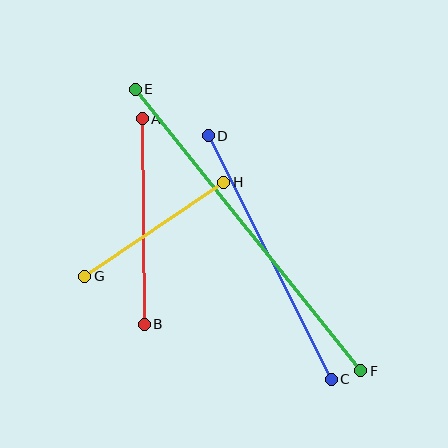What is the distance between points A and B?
The distance is approximately 206 pixels.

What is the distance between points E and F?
The distance is approximately 361 pixels.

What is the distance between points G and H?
The distance is approximately 168 pixels.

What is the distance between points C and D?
The distance is approximately 273 pixels.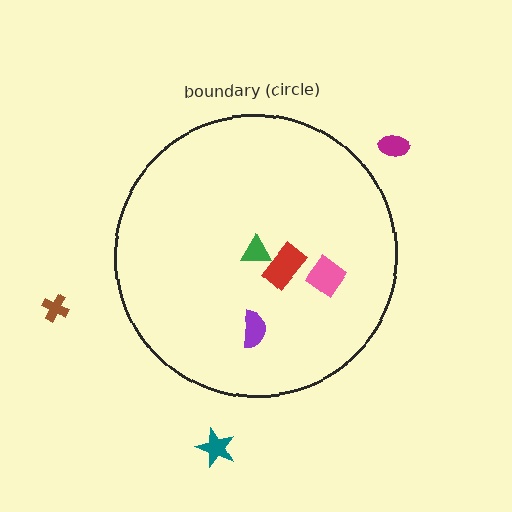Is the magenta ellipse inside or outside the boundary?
Outside.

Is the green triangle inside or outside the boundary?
Inside.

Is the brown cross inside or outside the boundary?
Outside.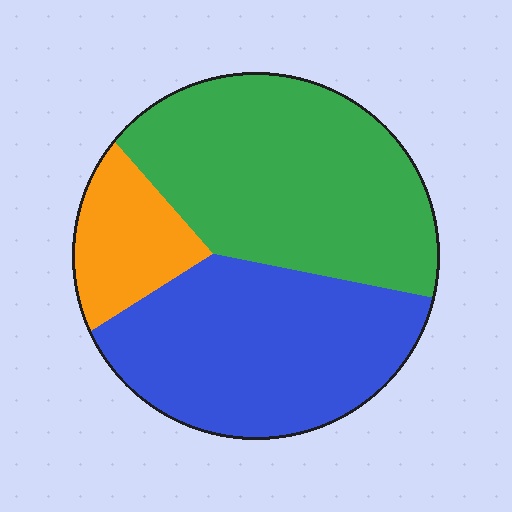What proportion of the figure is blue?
Blue takes up between a third and a half of the figure.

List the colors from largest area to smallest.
From largest to smallest: green, blue, orange.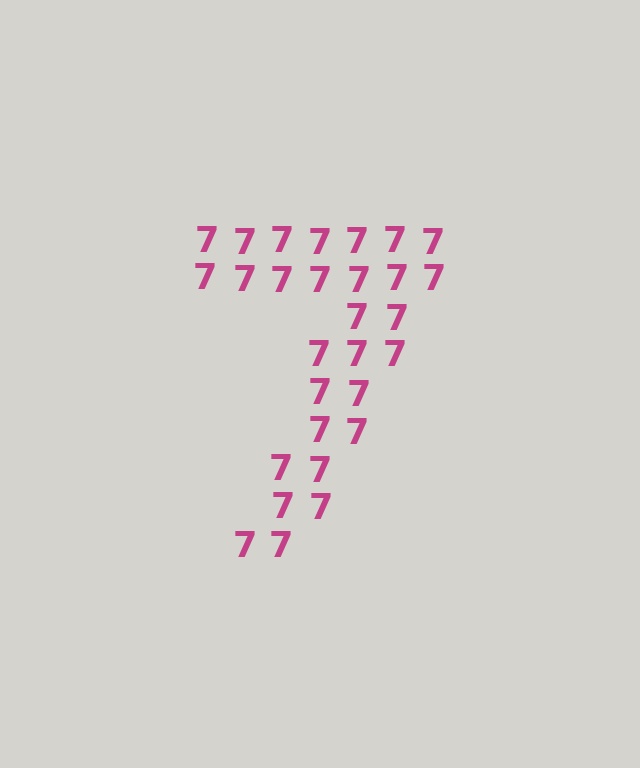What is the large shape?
The large shape is the digit 7.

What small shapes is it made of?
It is made of small digit 7's.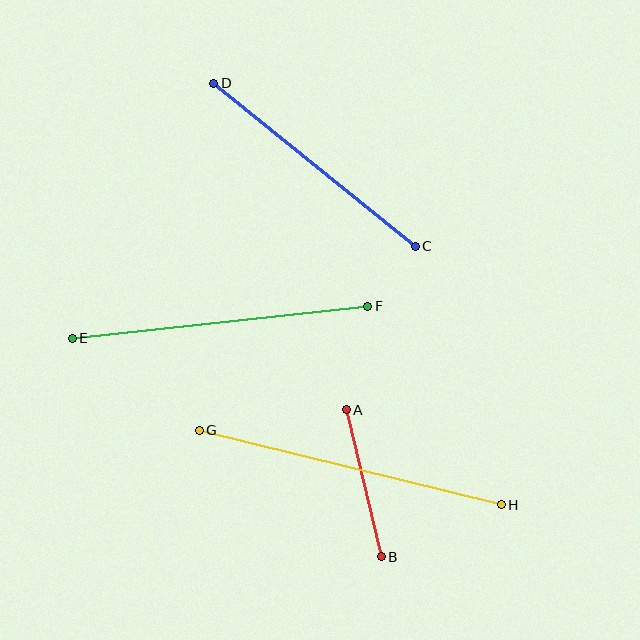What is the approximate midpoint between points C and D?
The midpoint is at approximately (314, 165) pixels.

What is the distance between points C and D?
The distance is approximately 259 pixels.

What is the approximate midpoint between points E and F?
The midpoint is at approximately (220, 322) pixels.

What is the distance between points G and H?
The distance is approximately 311 pixels.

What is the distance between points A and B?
The distance is approximately 151 pixels.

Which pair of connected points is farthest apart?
Points G and H are farthest apart.